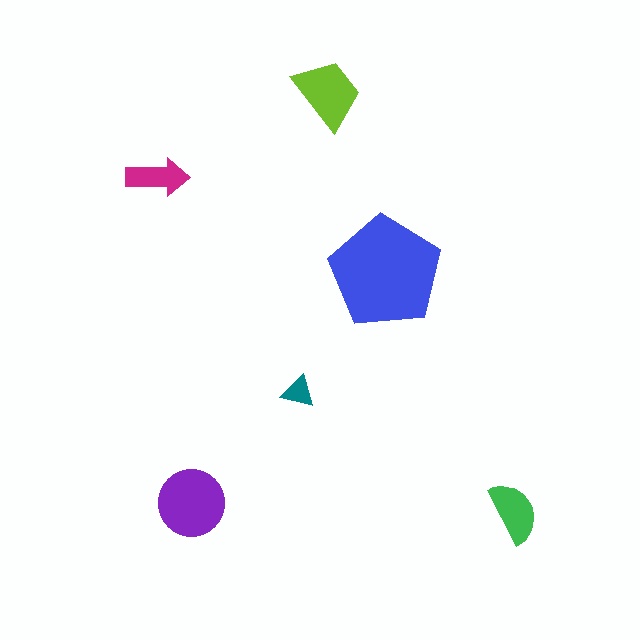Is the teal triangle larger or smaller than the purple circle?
Smaller.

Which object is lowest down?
The green semicircle is bottommost.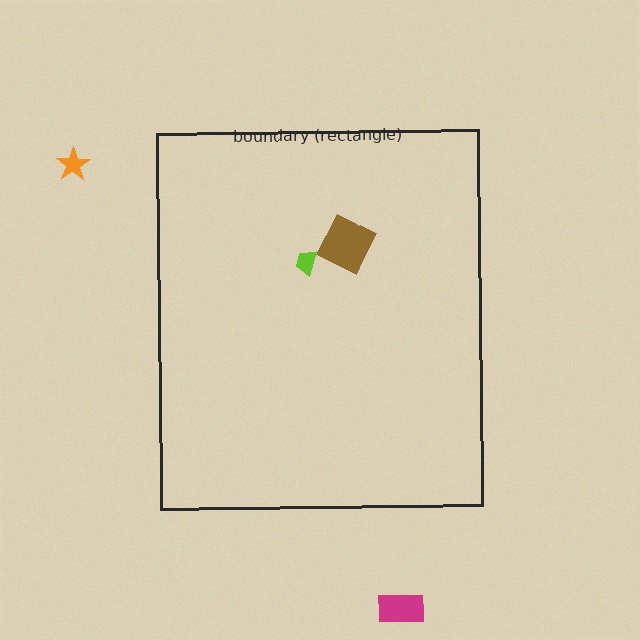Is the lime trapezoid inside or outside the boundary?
Inside.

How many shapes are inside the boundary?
2 inside, 2 outside.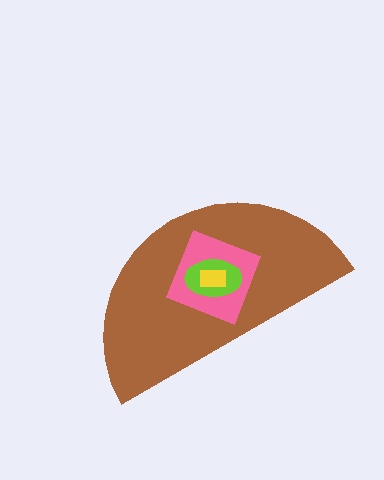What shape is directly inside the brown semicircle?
The pink diamond.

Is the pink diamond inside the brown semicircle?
Yes.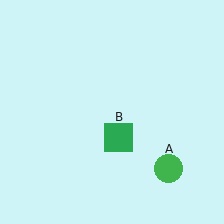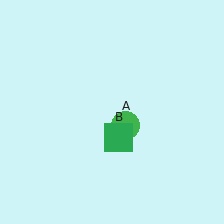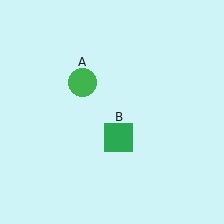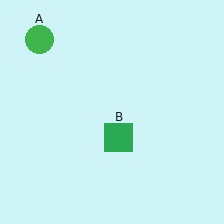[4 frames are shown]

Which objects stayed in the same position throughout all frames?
Green square (object B) remained stationary.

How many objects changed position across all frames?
1 object changed position: green circle (object A).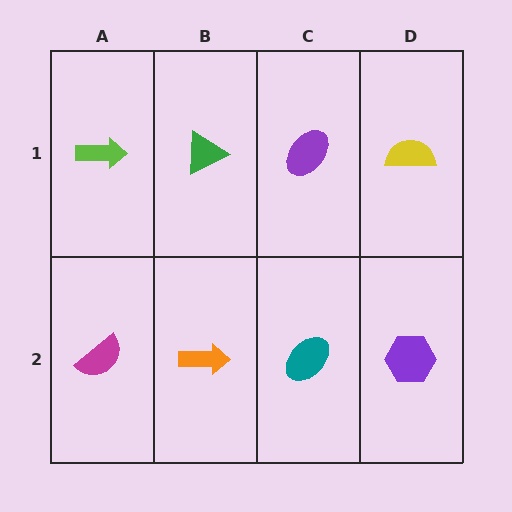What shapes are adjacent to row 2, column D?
A yellow semicircle (row 1, column D), a teal ellipse (row 2, column C).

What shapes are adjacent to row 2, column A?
A lime arrow (row 1, column A), an orange arrow (row 2, column B).